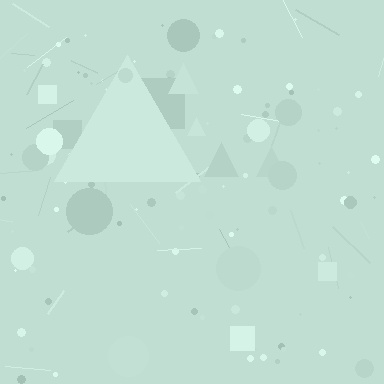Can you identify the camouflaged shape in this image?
The camouflaged shape is a triangle.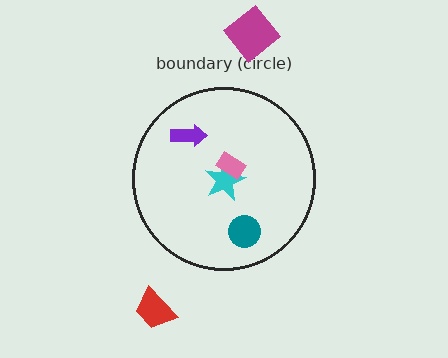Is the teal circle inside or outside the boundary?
Inside.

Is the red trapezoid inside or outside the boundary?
Outside.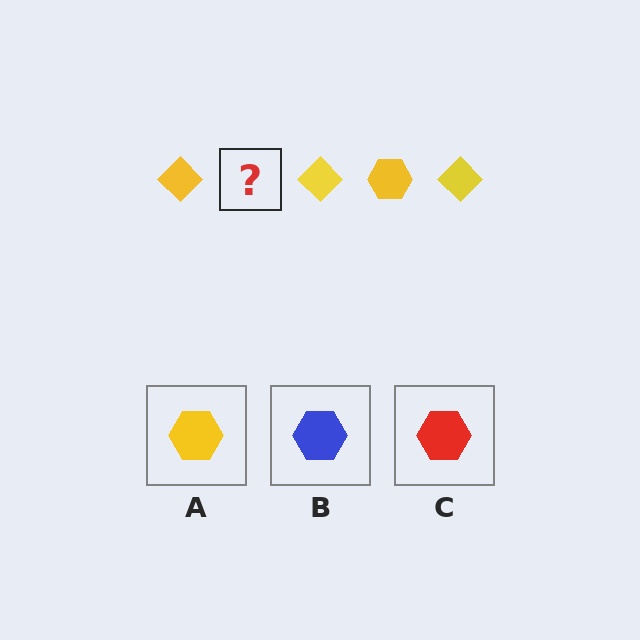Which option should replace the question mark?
Option A.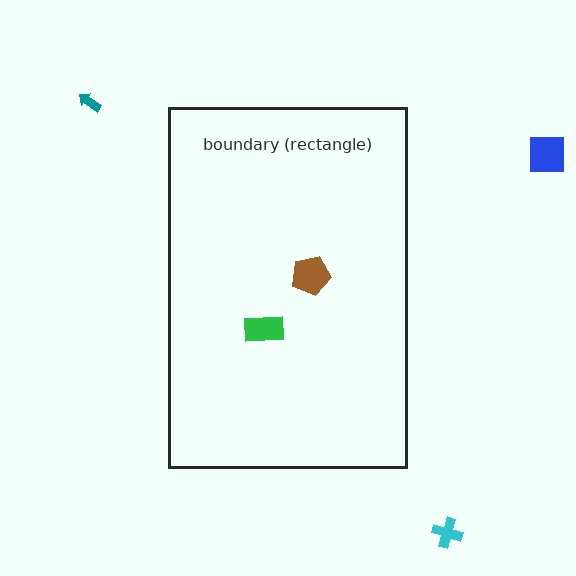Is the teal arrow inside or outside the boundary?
Outside.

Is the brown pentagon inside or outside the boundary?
Inside.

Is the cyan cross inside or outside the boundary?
Outside.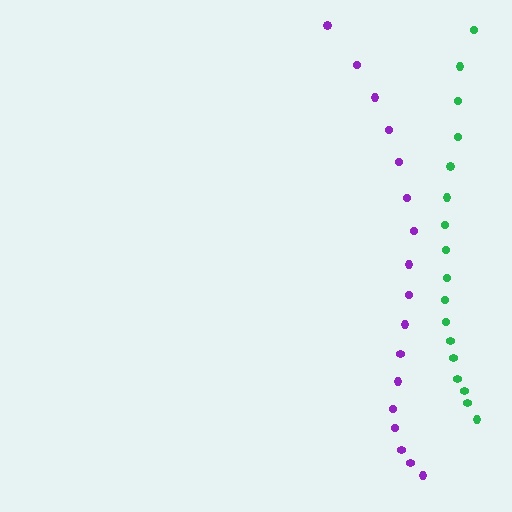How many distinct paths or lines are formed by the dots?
There are 2 distinct paths.